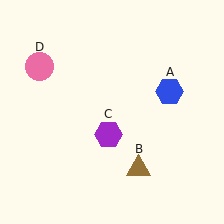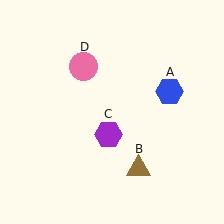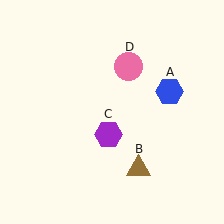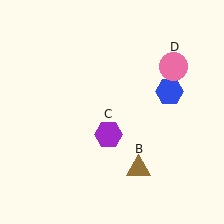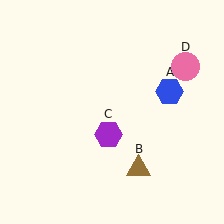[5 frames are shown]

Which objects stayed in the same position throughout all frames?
Blue hexagon (object A) and brown triangle (object B) and purple hexagon (object C) remained stationary.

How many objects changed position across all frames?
1 object changed position: pink circle (object D).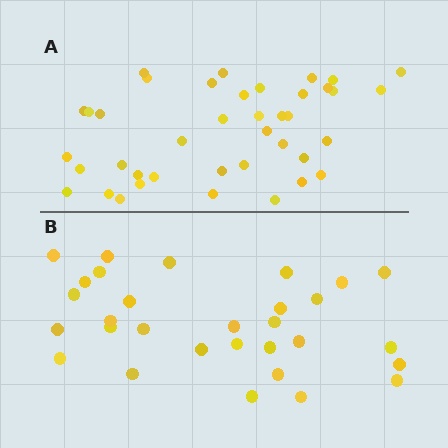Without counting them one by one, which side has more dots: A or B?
Region A (the top region) has more dots.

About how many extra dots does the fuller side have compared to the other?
Region A has roughly 10 or so more dots than region B.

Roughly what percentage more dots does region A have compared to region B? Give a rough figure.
About 35% more.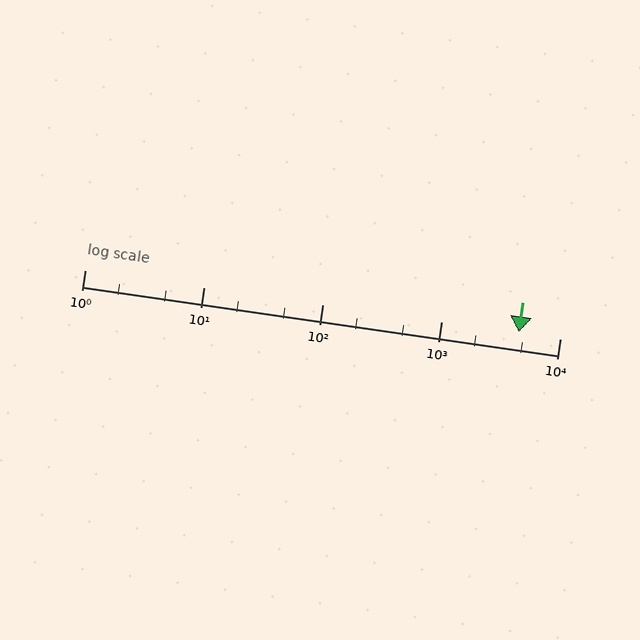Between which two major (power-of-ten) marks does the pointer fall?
The pointer is between 1000 and 10000.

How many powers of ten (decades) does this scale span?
The scale spans 4 decades, from 1 to 10000.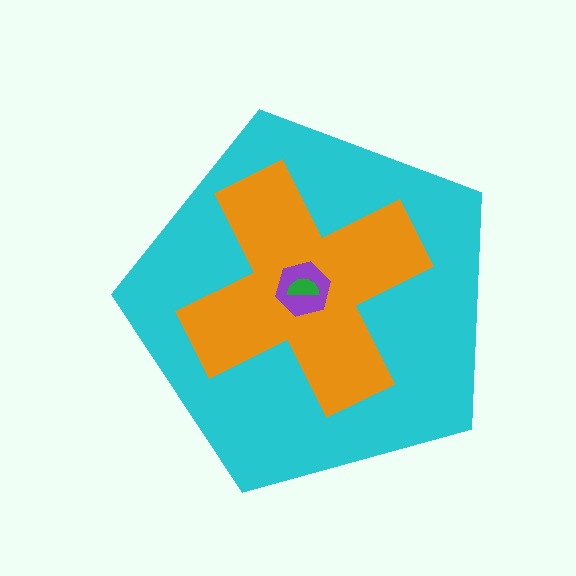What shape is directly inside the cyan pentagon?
The orange cross.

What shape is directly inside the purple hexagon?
The green semicircle.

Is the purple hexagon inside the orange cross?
Yes.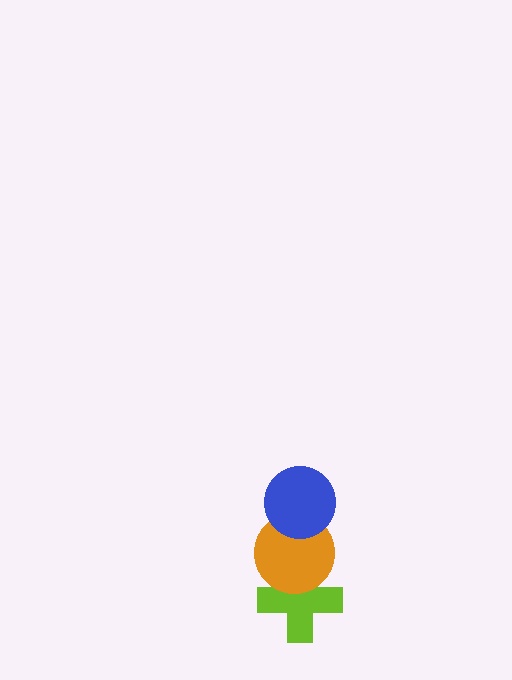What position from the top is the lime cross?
The lime cross is 3rd from the top.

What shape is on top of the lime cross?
The orange circle is on top of the lime cross.